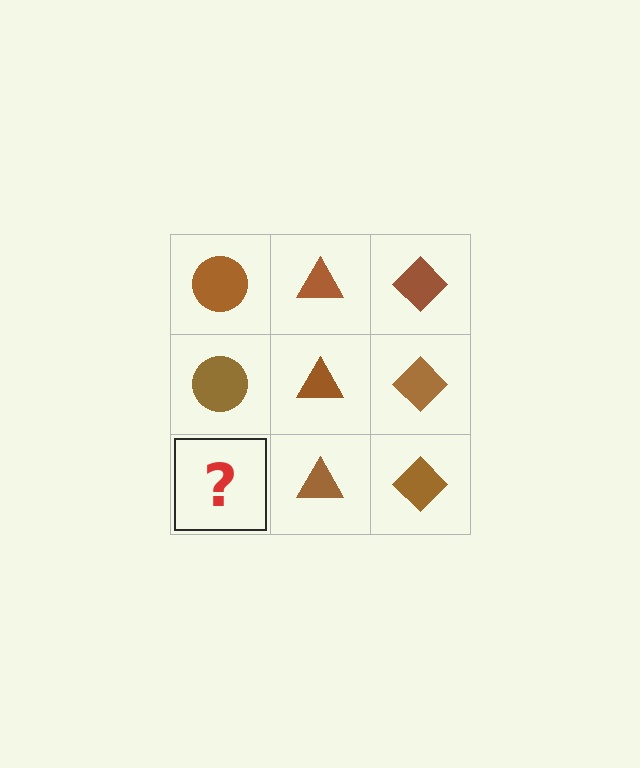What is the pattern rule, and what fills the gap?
The rule is that each column has a consistent shape. The gap should be filled with a brown circle.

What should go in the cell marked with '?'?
The missing cell should contain a brown circle.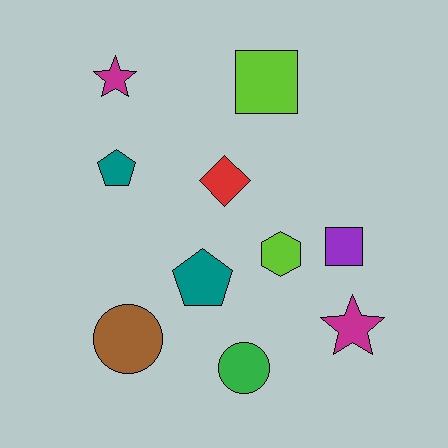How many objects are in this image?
There are 10 objects.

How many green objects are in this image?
There is 1 green object.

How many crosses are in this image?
There are no crosses.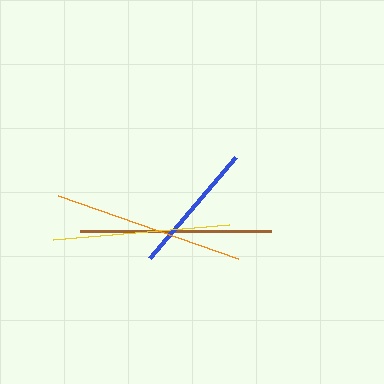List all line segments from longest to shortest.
From longest to shortest: brown, orange, yellow, blue.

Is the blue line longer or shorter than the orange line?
The orange line is longer than the blue line.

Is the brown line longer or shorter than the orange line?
The brown line is longer than the orange line.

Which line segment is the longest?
The brown line is the longest at approximately 191 pixels.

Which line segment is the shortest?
The blue line is the shortest at approximately 133 pixels.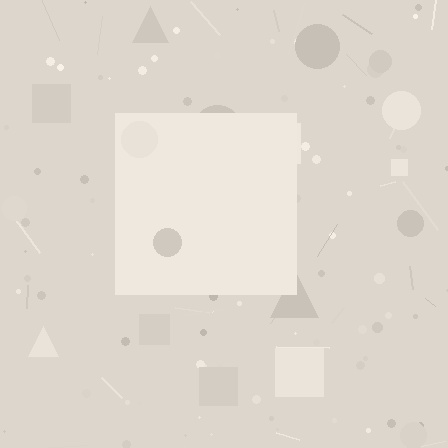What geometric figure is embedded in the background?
A square is embedded in the background.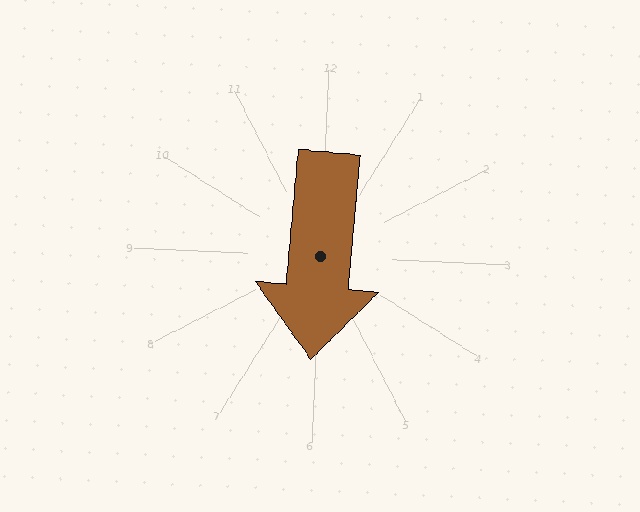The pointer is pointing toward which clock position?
Roughly 6 o'clock.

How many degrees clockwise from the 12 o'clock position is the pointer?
Approximately 182 degrees.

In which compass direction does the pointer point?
South.